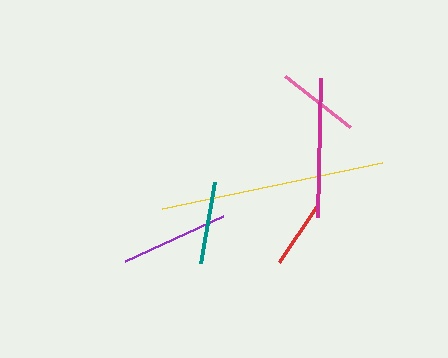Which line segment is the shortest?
The red line is the shortest at approximately 66 pixels.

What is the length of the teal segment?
The teal segment is approximately 82 pixels long.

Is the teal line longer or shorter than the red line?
The teal line is longer than the red line.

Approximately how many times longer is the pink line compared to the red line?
The pink line is approximately 1.3 times the length of the red line.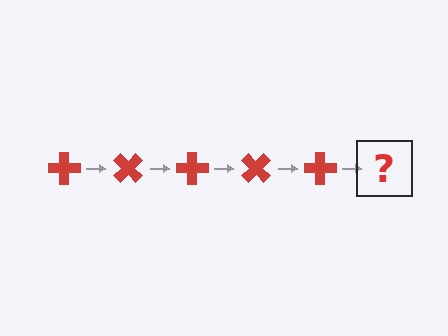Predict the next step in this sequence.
The next step is a red cross rotated 225 degrees.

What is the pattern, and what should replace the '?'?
The pattern is that the cross rotates 45 degrees each step. The '?' should be a red cross rotated 225 degrees.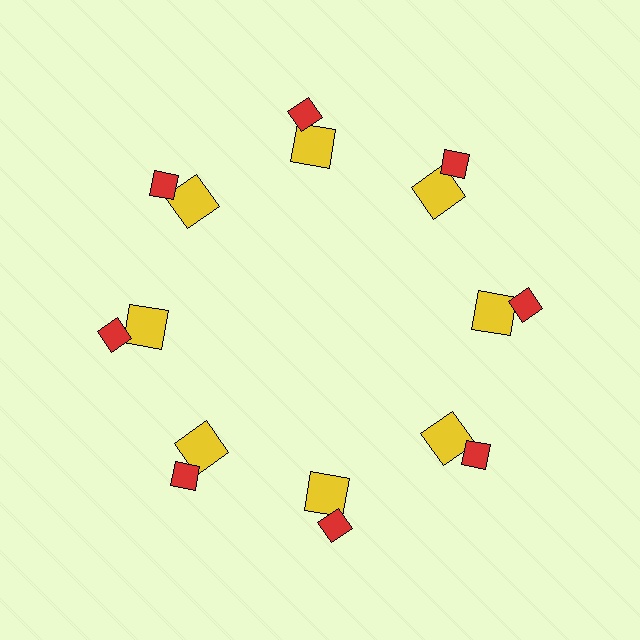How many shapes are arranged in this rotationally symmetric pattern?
There are 16 shapes, arranged in 8 groups of 2.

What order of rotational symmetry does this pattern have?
This pattern has 8-fold rotational symmetry.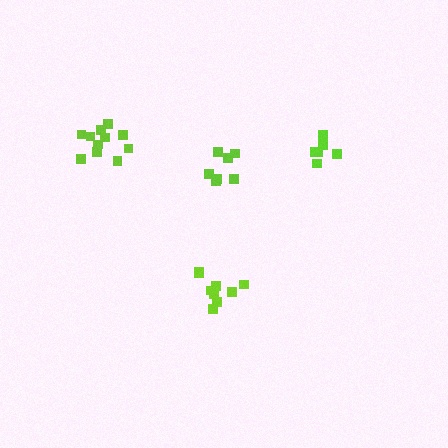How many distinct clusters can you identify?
There are 4 distinct clusters.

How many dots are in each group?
Group 1: 9 dots, Group 2: 7 dots, Group 3: 6 dots, Group 4: 11 dots (33 total).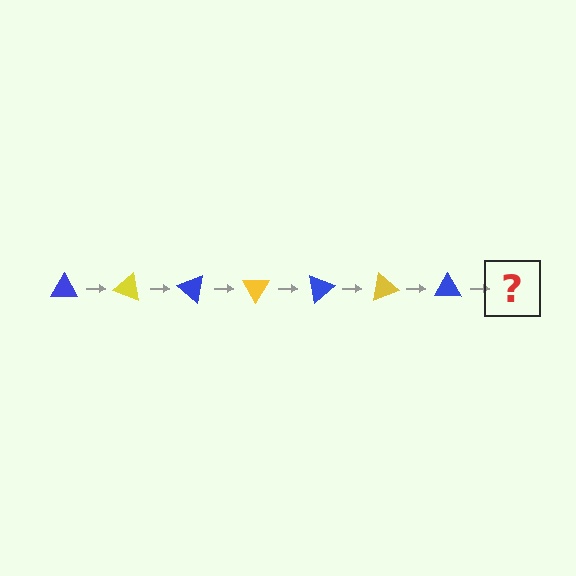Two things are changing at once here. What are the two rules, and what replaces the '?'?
The two rules are that it rotates 20 degrees each step and the color cycles through blue and yellow. The '?' should be a yellow triangle, rotated 140 degrees from the start.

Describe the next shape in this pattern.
It should be a yellow triangle, rotated 140 degrees from the start.